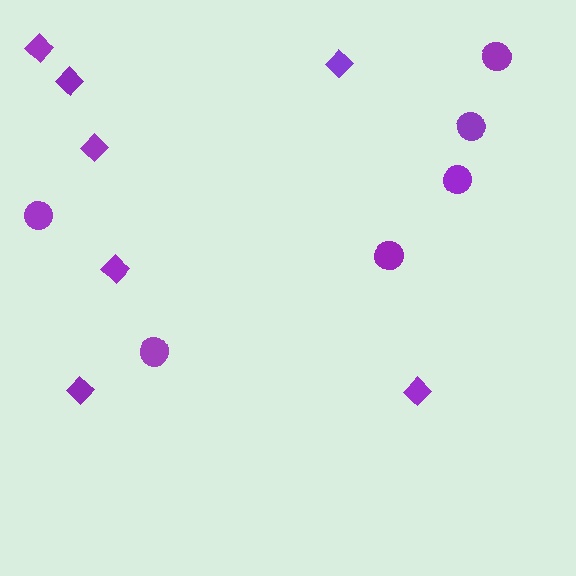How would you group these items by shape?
There are 2 groups: one group of diamonds (7) and one group of circles (6).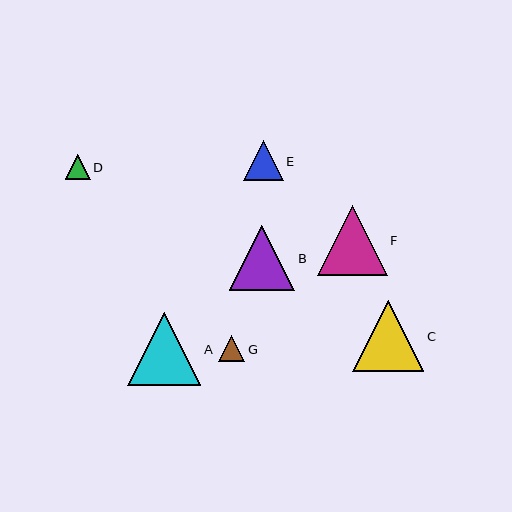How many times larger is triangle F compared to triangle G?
Triangle F is approximately 2.7 times the size of triangle G.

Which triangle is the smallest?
Triangle D is the smallest with a size of approximately 25 pixels.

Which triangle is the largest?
Triangle A is the largest with a size of approximately 73 pixels.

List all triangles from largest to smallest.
From largest to smallest: A, C, F, B, E, G, D.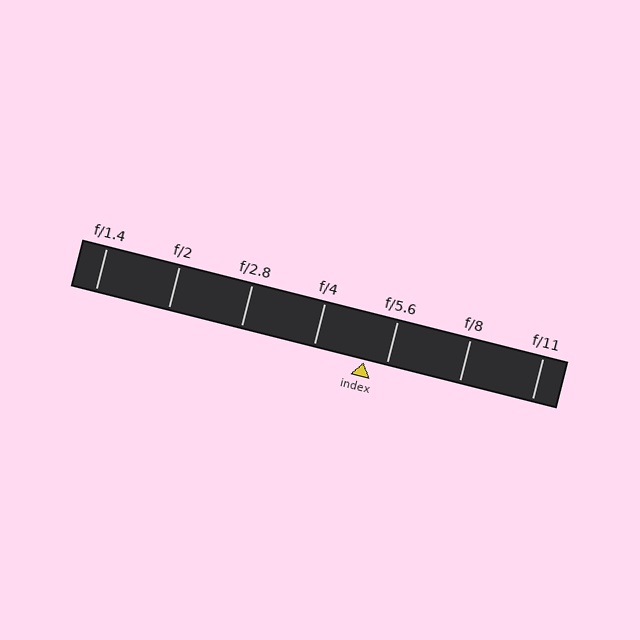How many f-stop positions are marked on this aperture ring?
There are 7 f-stop positions marked.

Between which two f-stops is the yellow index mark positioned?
The index mark is between f/4 and f/5.6.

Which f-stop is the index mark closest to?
The index mark is closest to f/5.6.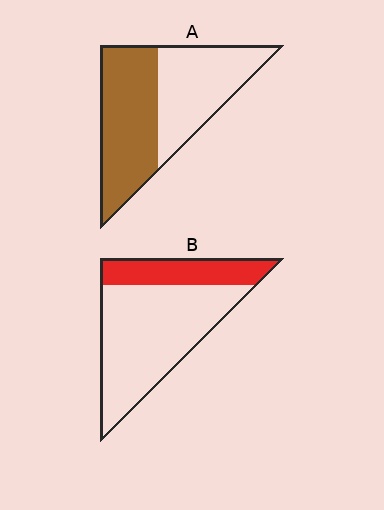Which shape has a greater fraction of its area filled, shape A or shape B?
Shape A.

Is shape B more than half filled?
No.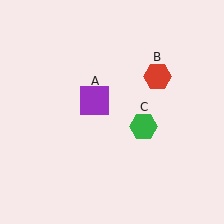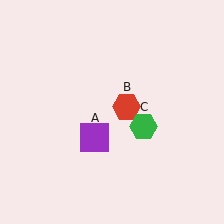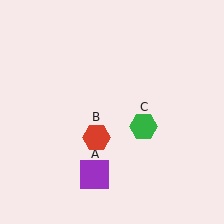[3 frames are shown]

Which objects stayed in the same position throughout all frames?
Green hexagon (object C) remained stationary.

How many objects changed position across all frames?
2 objects changed position: purple square (object A), red hexagon (object B).